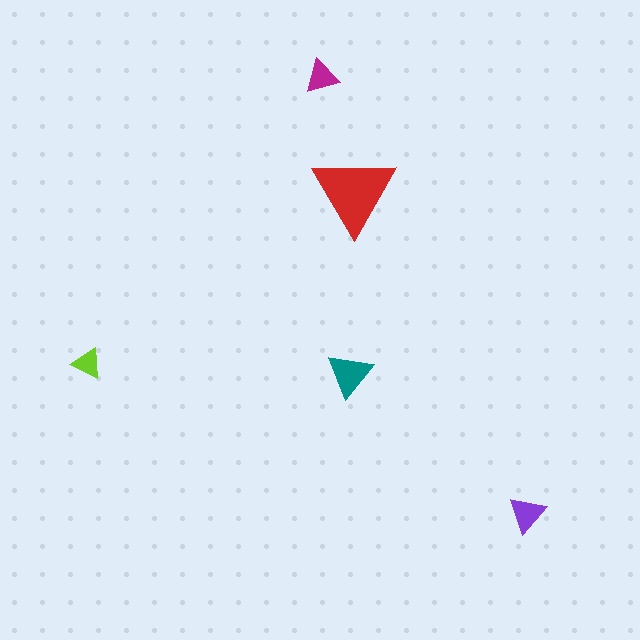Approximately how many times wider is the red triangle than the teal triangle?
About 2 times wider.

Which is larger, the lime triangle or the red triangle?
The red one.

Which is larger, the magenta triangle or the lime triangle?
The magenta one.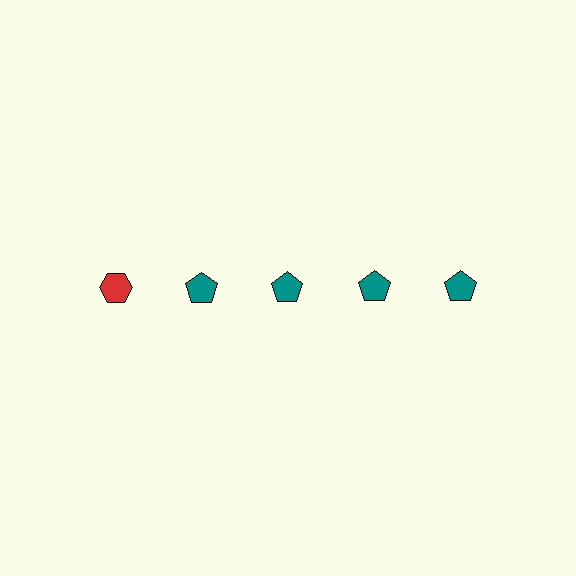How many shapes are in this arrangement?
There are 5 shapes arranged in a grid pattern.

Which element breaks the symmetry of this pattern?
The red hexagon in the top row, leftmost column breaks the symmetry. All other shapes are teal pentagons.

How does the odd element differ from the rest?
It differs in both color (red instead of teal) and shape (hexagon instead of pentagon).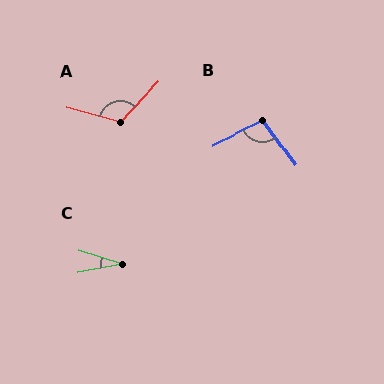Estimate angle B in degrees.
Approximately 100 degrees.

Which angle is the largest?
A, at approximately 118 degrees.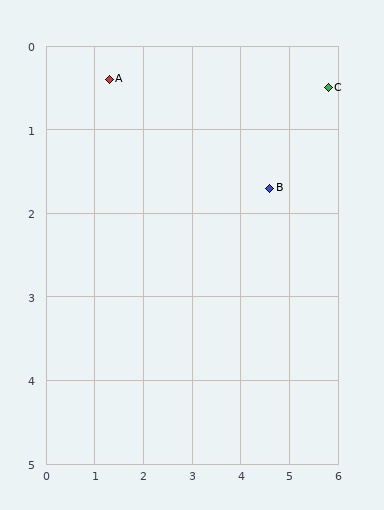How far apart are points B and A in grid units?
Points B and A are about 3.5 grid units apart.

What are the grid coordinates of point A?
Point A is at approximately (1.3, 0.4).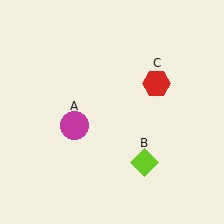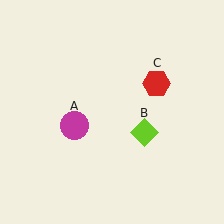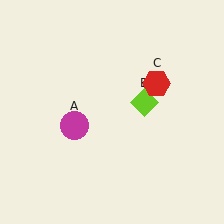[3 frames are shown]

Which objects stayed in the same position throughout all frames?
Magenta circle (object A) and red hexagon (object C) remained stationary.